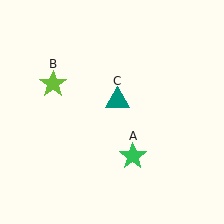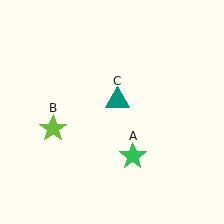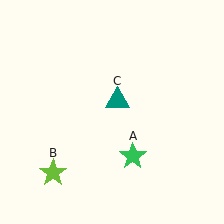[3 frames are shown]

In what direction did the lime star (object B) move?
The lime star (object B) moved down.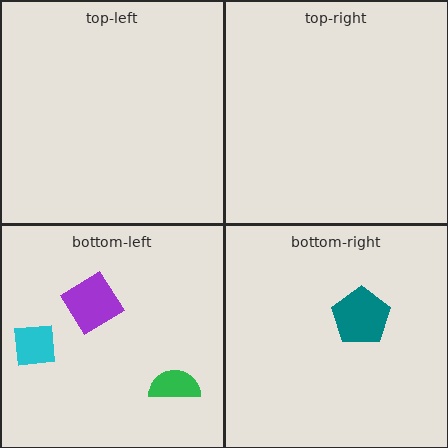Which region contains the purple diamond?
The bottom-left region.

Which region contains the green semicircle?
The bottom-left region.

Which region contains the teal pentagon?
The bottom-right region.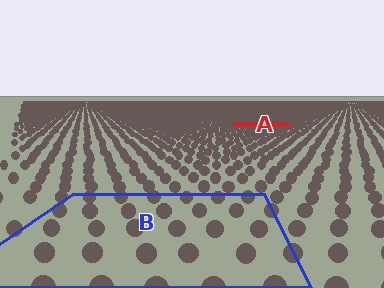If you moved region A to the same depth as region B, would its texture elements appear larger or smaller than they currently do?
They would appear larger. At a closer depth, the same texture elements are projected at a bigger on-screen size.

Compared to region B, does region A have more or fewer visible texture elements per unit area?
Region A has more texture elements per unit area — they are packed more densely because it is farther away.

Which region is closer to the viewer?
Region B is closer. The texture elements there are larger and more spread out.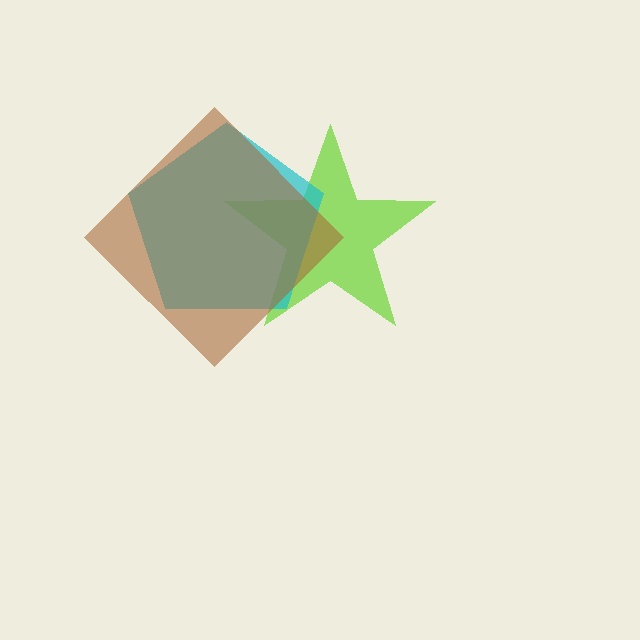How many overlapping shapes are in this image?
There are 3 overlapping shapes in the image.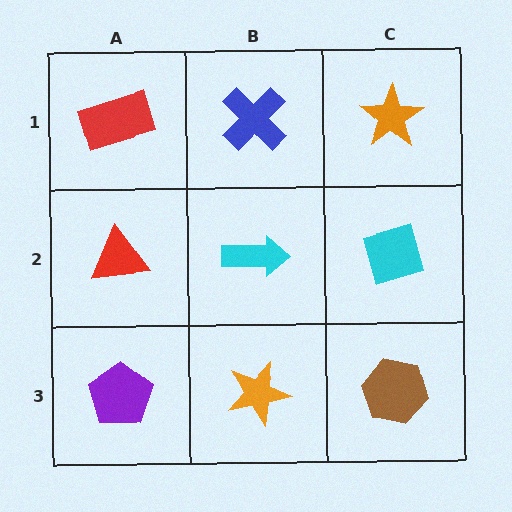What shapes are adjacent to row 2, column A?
A red rectangle (row 1, column A), a purple pentagon (row 3, column A), a cyan arrow (row 2, column B).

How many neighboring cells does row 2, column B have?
4.